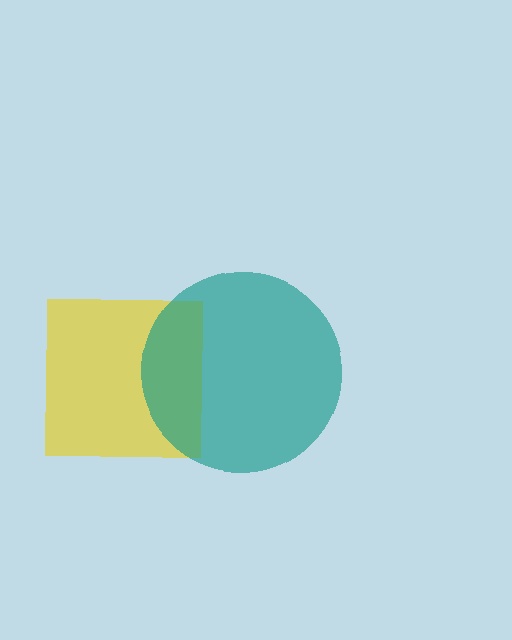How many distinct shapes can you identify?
There are 2 distinct shapes: a yellow square, a teal circle.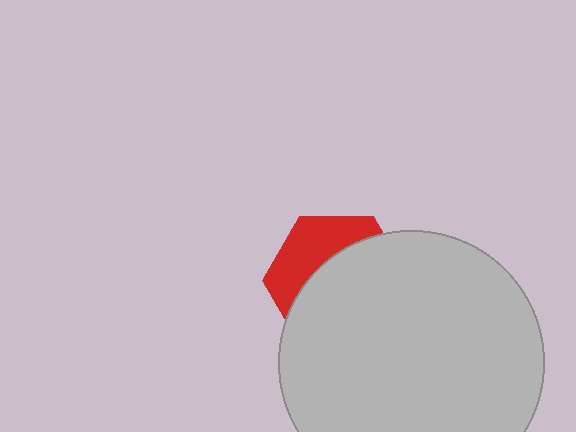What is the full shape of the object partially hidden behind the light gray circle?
The partially hidden object is a red hexagon.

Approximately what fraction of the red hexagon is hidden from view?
Roughly 65% of the red hexagon is hidden behind the light gray circle.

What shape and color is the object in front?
The object in front is a light gray circle.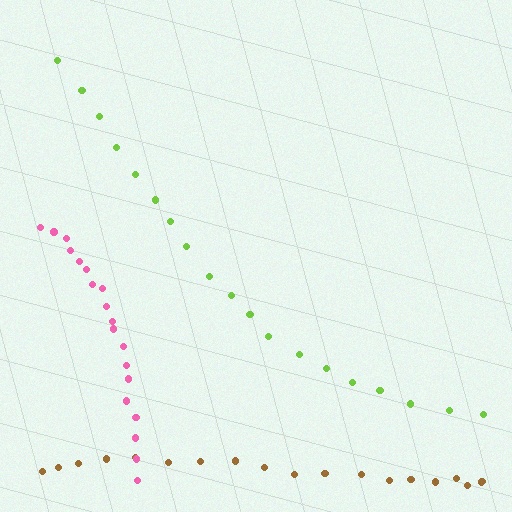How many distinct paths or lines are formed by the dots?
There are 3 distinct paths.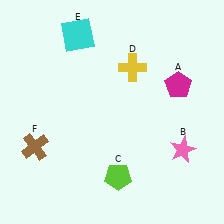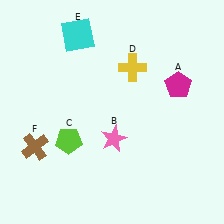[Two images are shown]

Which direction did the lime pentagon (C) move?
The lime pentagon (C) moved left.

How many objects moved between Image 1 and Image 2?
2 objects moved between the two images.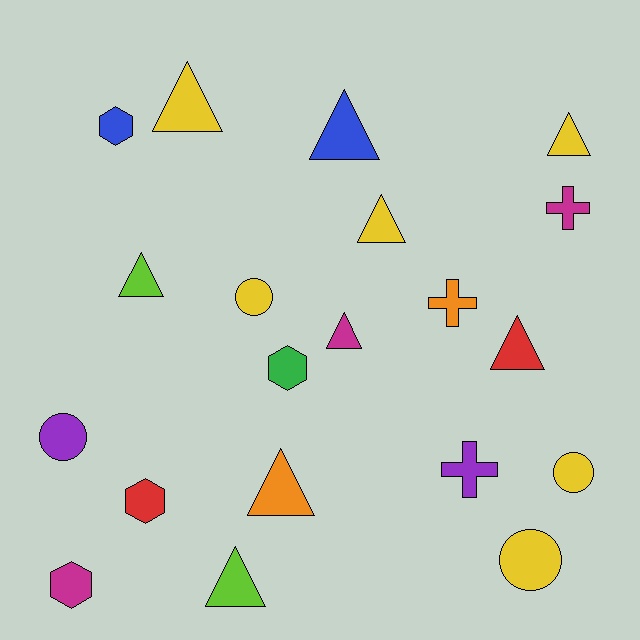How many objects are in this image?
There are 20 objects.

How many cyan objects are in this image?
There are no cyan objects.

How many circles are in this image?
There are 4 circles.